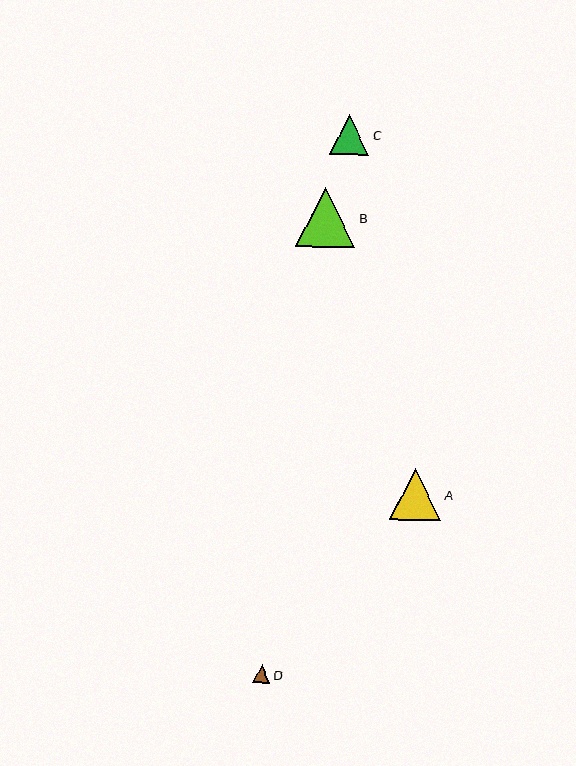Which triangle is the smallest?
Triangle D is the smallest with a size of approximately 17 pixels.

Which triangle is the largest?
Triangle B is the largest with a size of approximately 60 pixels.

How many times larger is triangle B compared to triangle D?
Triangle B is approximately 3.5 times the size of triangle D.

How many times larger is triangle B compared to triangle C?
Triangle B is approximately 1.5 times the size of triangle C.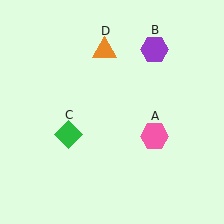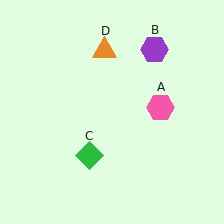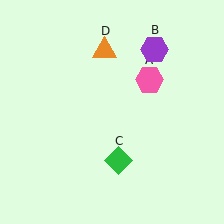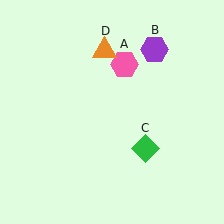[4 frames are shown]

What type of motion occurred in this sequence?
The pink hexagon (object A), green diamond (object C) rotated counterclockwise around the center of the scene.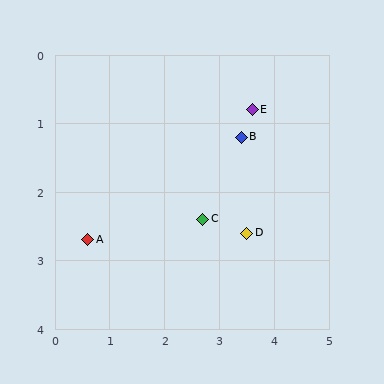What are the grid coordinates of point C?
Point C is at approximately (2.7, 2.4).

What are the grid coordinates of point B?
Point B is at approximately (3.4, 1.2).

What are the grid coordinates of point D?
Point D is at approximately (3.5, 2.6).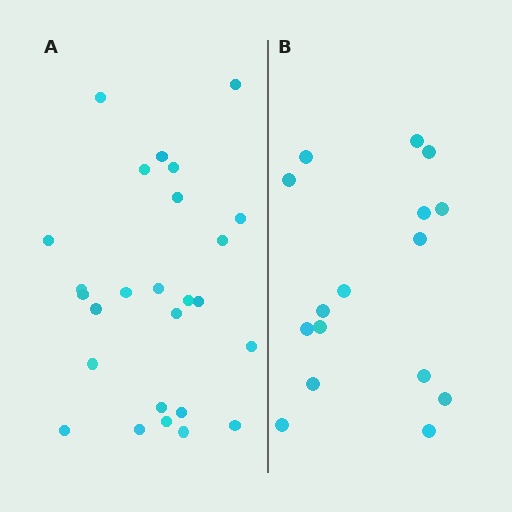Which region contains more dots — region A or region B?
Region A (the left region) has more dots.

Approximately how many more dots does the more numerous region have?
Region A has roughly 10 or so more dots than region B.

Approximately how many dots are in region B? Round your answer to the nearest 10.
About 20 dots. (The exact count is 16, which rounds to 20.)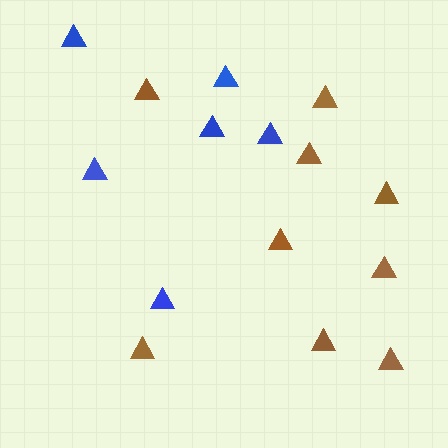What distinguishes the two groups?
There are 2 groups: one group of brown triangles (9) and one group of blue triangles (6).